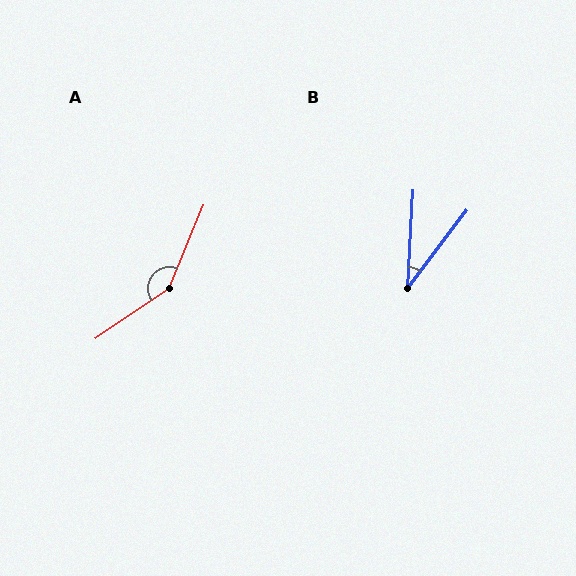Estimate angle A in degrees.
Approximately 146 degrees.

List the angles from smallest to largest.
B (34°), A (146°).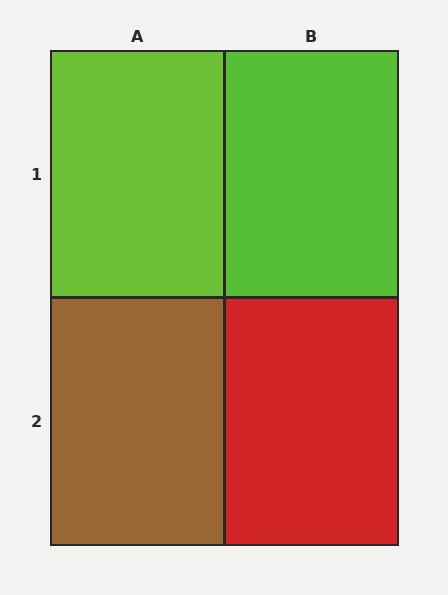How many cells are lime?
2 cells are lime.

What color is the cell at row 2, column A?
Brown.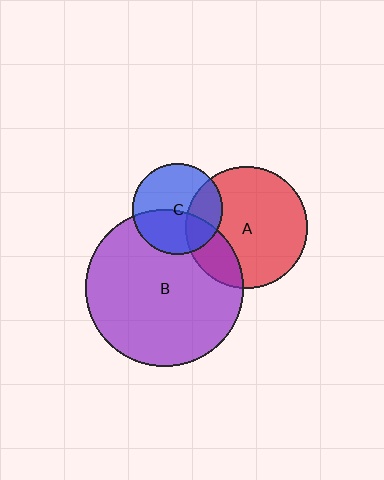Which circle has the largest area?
Circle B (purple).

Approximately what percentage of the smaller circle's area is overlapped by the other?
Approximately 30%.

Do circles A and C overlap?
Yes.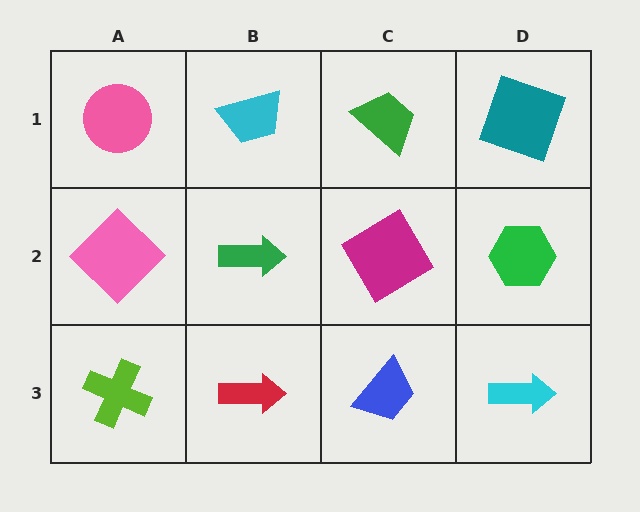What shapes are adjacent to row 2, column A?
A pink circle (row 1, column A), a lime cross (row 3, column A), a green arrow (row 2, column B).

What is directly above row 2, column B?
A cyan trapezoid.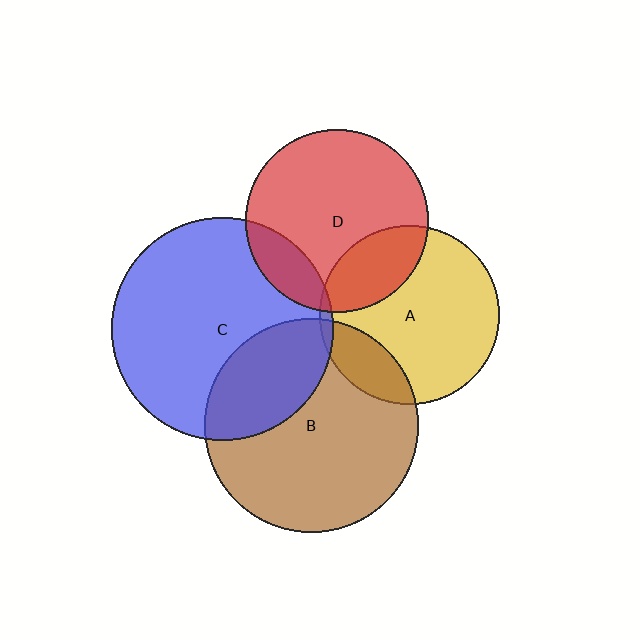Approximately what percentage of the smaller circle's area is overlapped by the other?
Approximately 25%.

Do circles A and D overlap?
Yes.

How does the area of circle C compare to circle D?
Approximately 1.5 times.